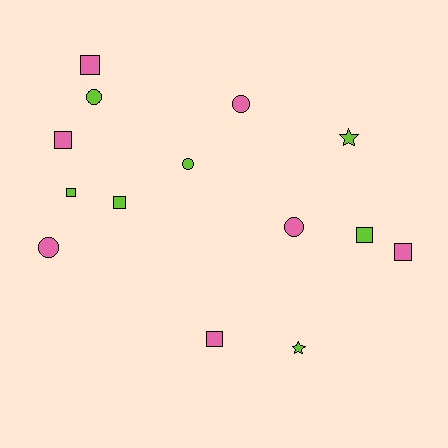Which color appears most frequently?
Lime, with 7 objects.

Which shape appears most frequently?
Square, with 7 objects.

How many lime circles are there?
There are 2 lime circles.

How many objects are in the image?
There are 14 objects.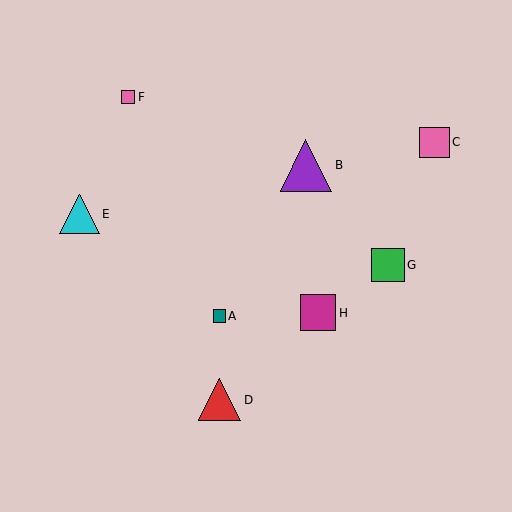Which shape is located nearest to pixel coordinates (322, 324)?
The magenta square (labeled H) at (318, 313) is nearest to that location.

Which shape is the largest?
The purple triangle (labeled B) is the largest.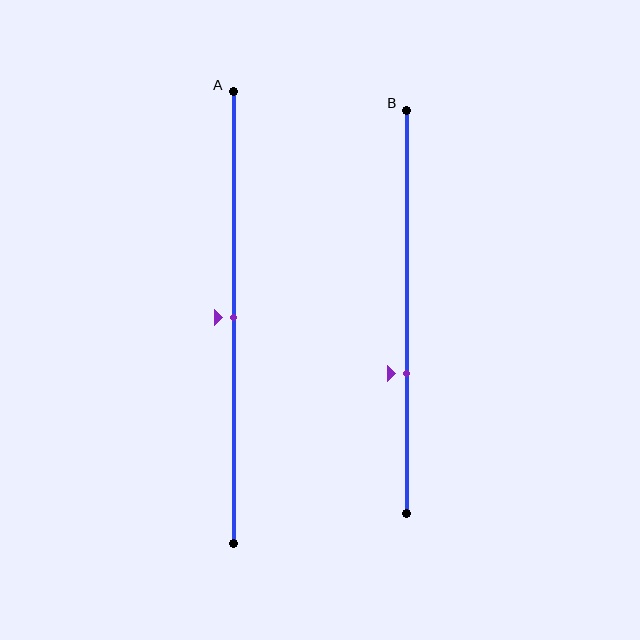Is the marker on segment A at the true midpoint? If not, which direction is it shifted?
Yes, the marker on segment A is at the true midpoint.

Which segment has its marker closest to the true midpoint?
Segment A has its marker closest to the true midpoint.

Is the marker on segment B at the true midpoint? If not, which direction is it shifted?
No, the marker on segment B is shifted downward by about 15% of the segment length.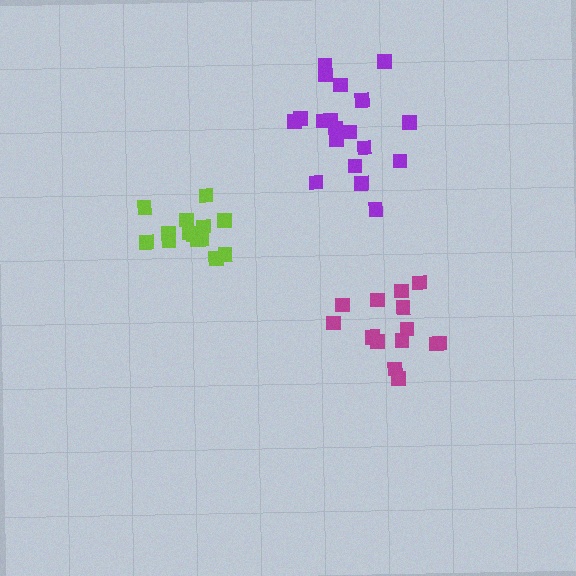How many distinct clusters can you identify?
There are 3 distinct clusters.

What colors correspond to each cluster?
The clusters are colored: lime, magenta, purple.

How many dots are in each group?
Group 1: 16 dots, Group 2: 14 dots, Group 3: 19 dots (49 total).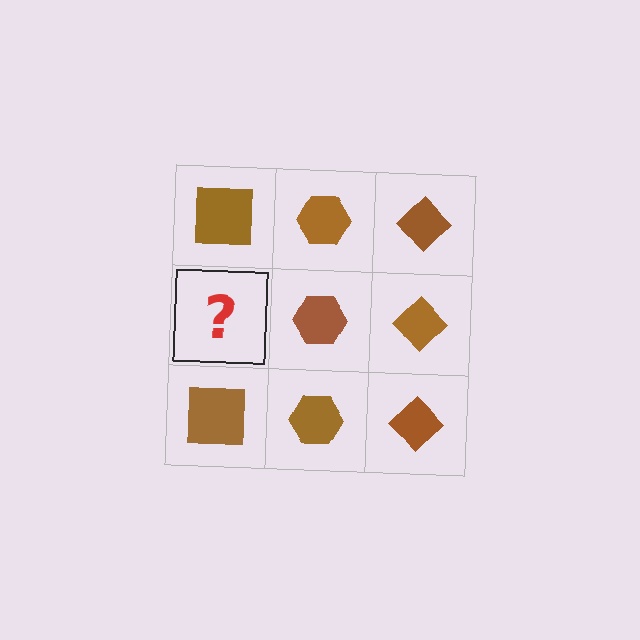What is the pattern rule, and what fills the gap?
The rule is that each column has a consistent shape. The gap should be filled with a brown square.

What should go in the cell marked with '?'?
The missing cell should contain a brown square.